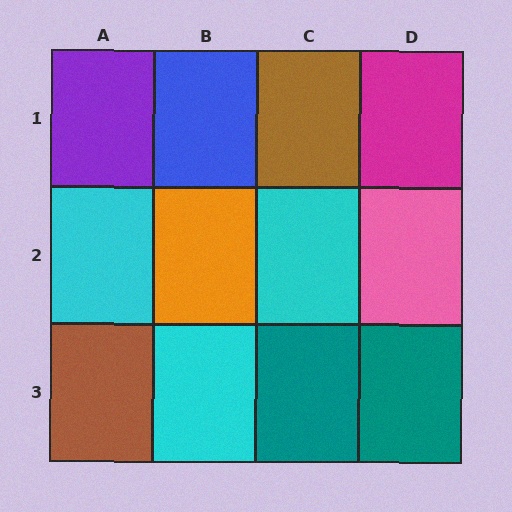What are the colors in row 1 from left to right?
Purple, blue, brown, magenta.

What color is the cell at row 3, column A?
Brown.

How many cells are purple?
1 cell is purple.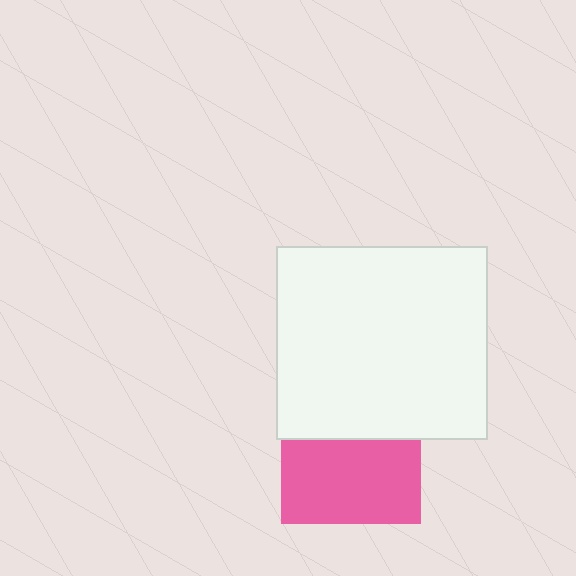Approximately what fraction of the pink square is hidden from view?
Roughly 40% of the pink square is hidden behind the white rectangle.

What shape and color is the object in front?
The object in front is a white rectangle.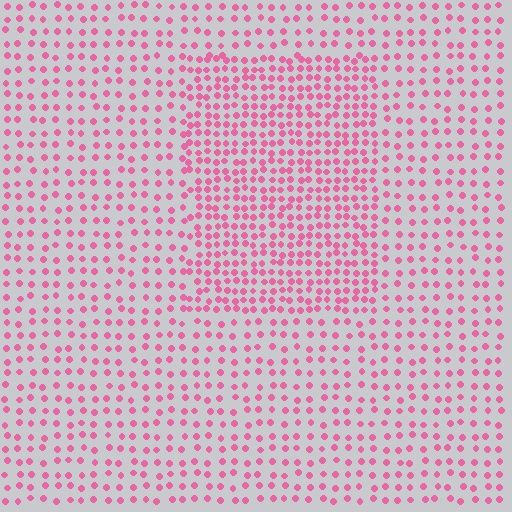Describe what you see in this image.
The image contains small pink elements arranged at two different densities. A rectangle-shaped region is visible where the elements are more densely packed than the surrounding area.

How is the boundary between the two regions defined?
The boundary is defined by a change in element density (approximately 1.9x ratio). All elements are the same color, size, and shape.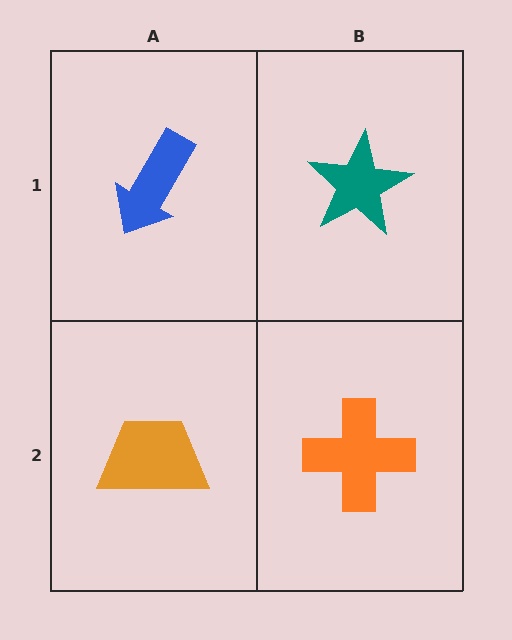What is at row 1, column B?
A teal star.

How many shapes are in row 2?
2 shapes.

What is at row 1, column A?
A blue arrow.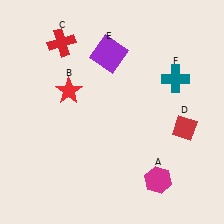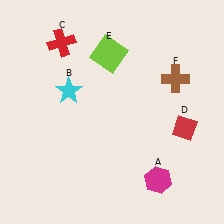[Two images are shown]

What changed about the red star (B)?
In Image 1, B is red. In Image 2, it changed to cyan.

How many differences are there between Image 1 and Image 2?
There are 3 differences between the two images.